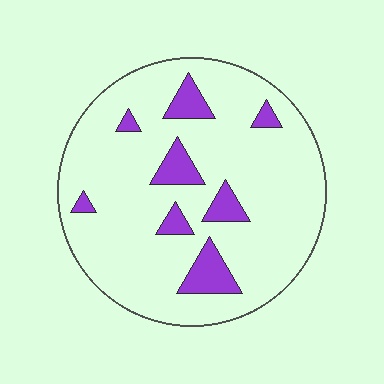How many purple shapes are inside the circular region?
8.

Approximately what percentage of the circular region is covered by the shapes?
Approximately 15%.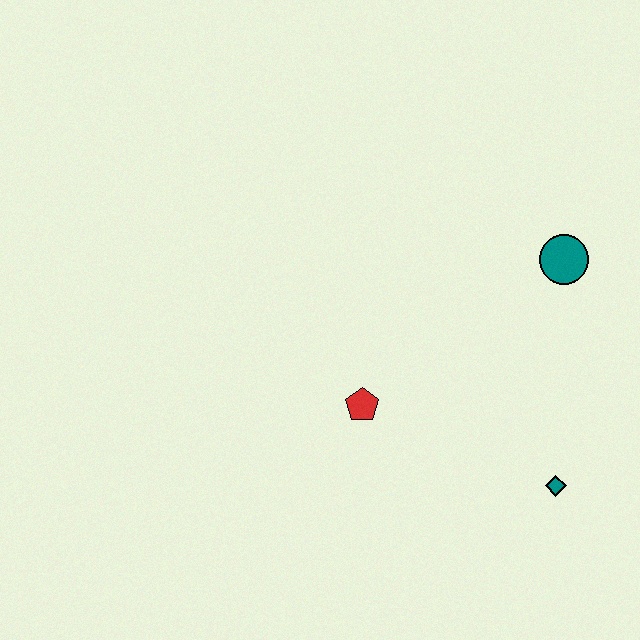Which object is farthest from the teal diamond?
The teal circle is farthest from the teal diamond.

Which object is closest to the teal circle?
The teal diamond is closest to the teal circle.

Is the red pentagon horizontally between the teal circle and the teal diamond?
No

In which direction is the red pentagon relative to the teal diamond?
The red pentagon is to the left of the teal diamond.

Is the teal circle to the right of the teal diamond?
Yes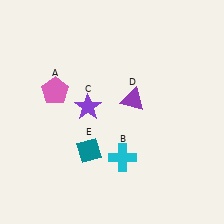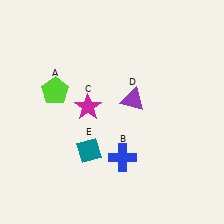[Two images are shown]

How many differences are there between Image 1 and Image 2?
There are 3 differences between the two images.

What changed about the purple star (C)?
In Image 1, C is purple. In Image 2, it changed to magenta.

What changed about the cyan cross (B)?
In Image 1, B is cyan. In Image 2, it changed to blue.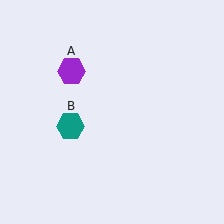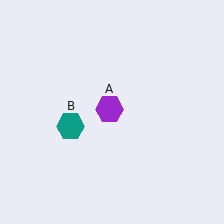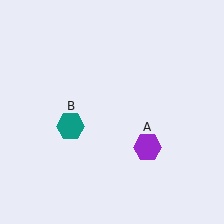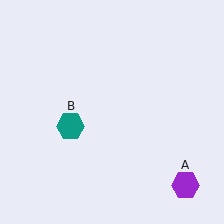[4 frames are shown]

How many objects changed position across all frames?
1 object changed position: purple hexagon (object A).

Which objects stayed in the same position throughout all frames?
Teal hexagon (object B) remained stationary.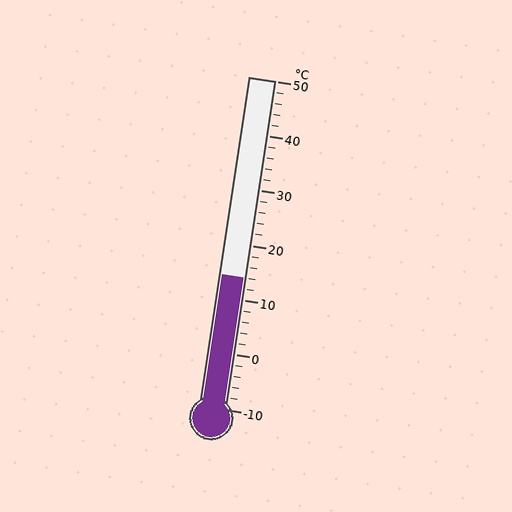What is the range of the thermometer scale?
The thermometer scale ranges from -10°C to 50°C.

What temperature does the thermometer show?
The thermometer shows approximately 14°C.